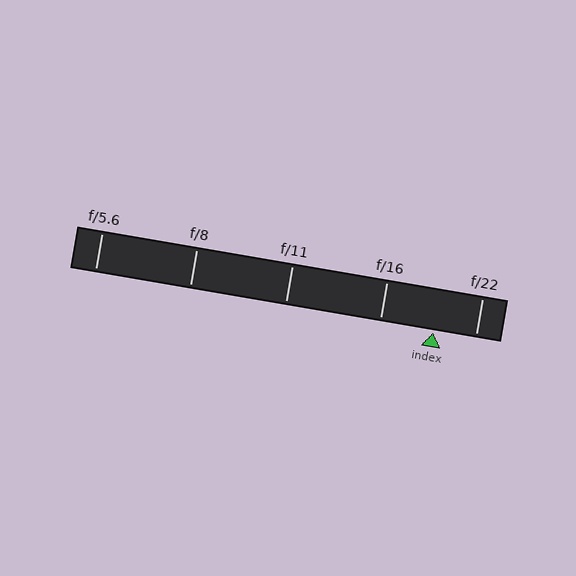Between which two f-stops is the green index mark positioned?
The index mark is between f/16 and f/22.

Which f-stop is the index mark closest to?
The index mark is closest to f/22.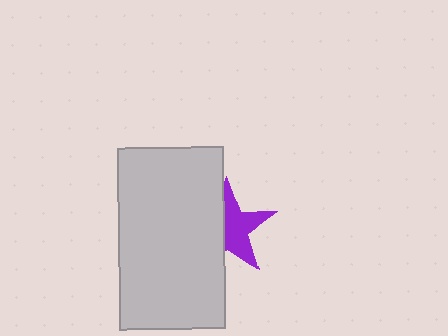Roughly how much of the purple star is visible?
About half of it is visible (roughly 57%).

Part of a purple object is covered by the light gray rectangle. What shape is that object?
It is a star.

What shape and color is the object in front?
The object in front is a light gray rectangle.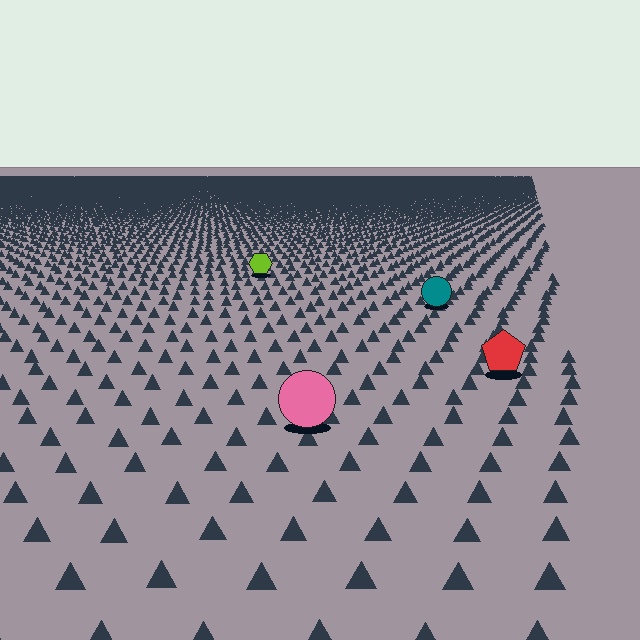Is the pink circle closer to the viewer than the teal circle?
Yes. The pink circle is closer — you can tell from the texture gradient: the ground texture is coarser near it.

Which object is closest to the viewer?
The pink circle is closest. The texture marks near it are larger and more spread out.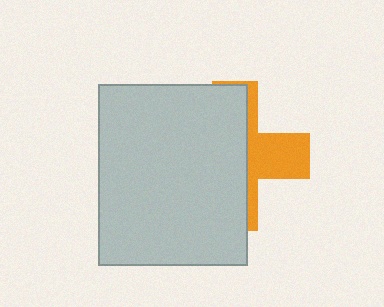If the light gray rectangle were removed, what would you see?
You would see the complete orange cross.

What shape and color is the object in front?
The object in front is a light gray rectangle.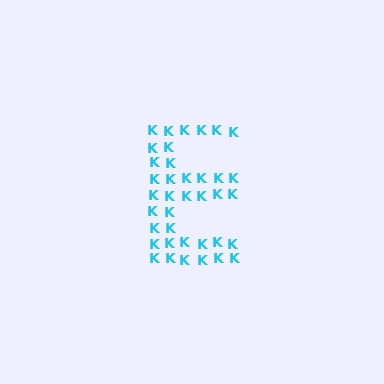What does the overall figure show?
The overall figure shows the letter E.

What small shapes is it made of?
It is made of small letter K's.